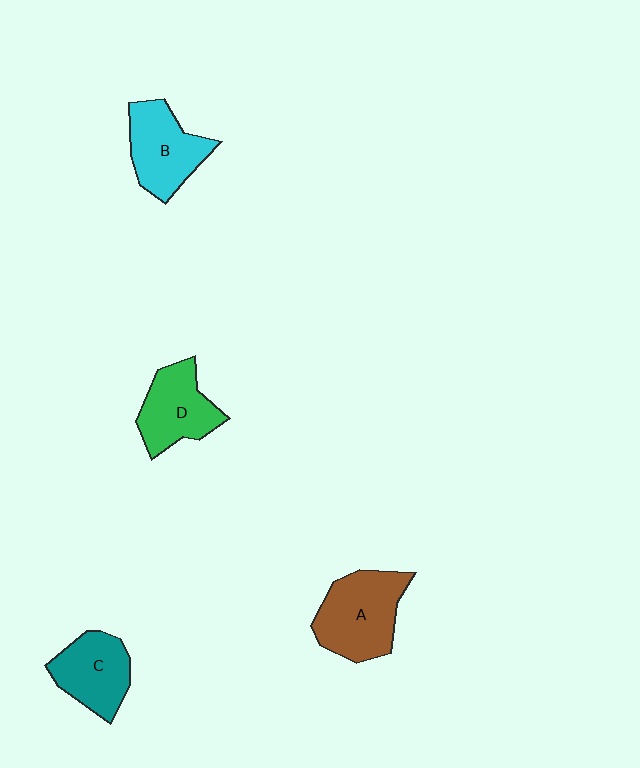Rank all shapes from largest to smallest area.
From largest to smallest: A (brown), B (cyan), D (green), C (teal).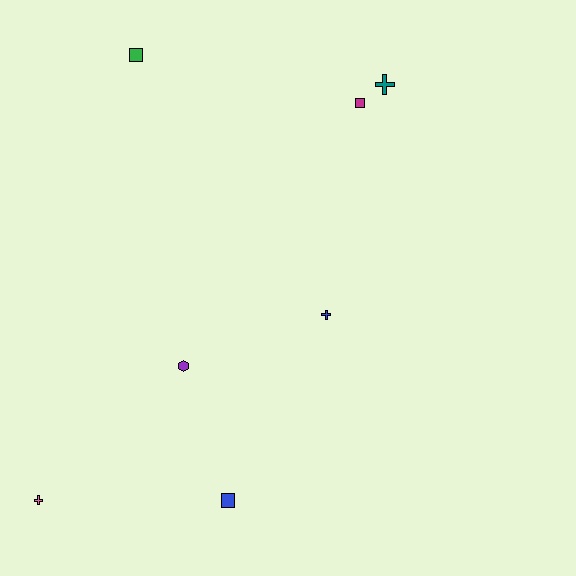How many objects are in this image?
There are 7 objects.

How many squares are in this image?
There are 3 squares.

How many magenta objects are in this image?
There is 1 magenta object.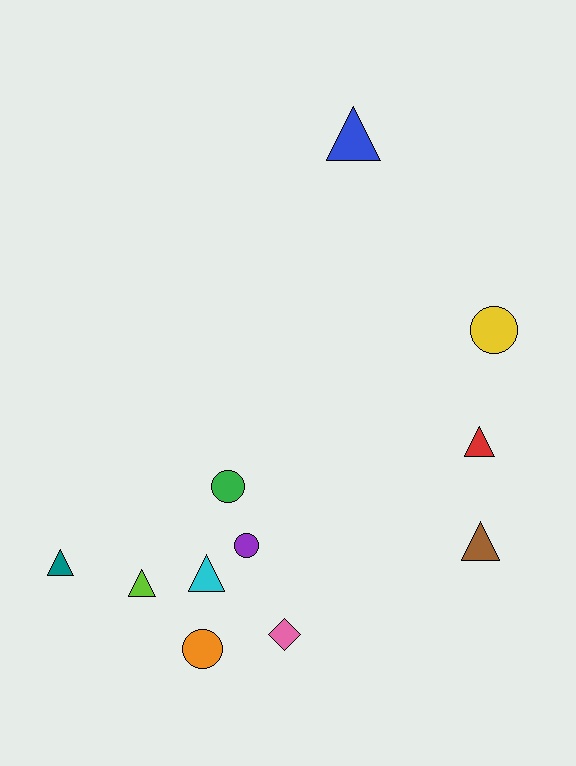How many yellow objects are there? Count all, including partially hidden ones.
There is 1 yellow object.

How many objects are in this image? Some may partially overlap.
There are 11 objects.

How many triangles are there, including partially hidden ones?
There are 6 triangles.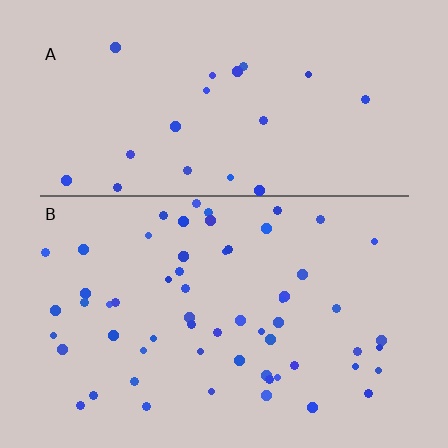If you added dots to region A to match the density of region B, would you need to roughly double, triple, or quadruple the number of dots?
Approximately triple.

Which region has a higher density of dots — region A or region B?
B (the bottom).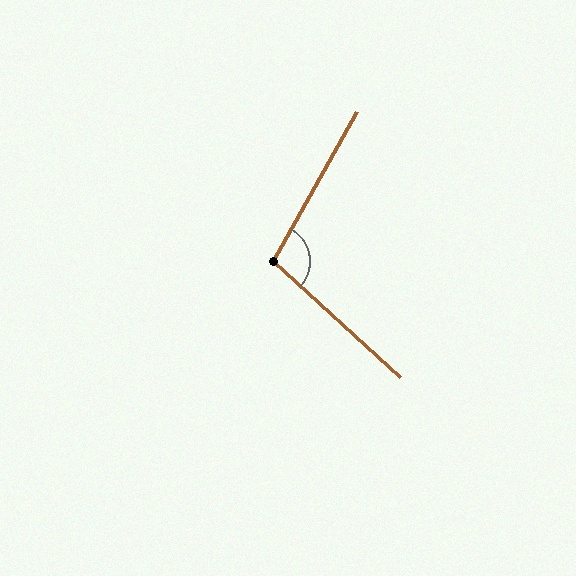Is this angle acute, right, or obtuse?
It is obtuse.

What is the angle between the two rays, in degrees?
Approximately 103 degrees.